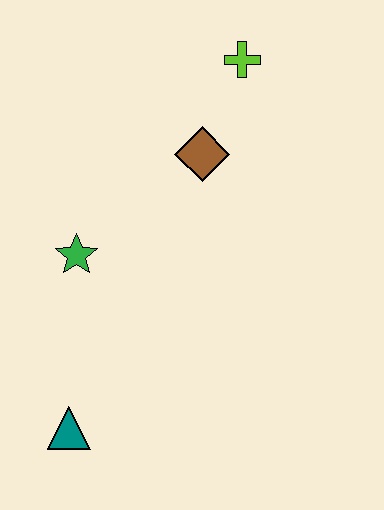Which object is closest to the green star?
The brown diamond is closest to the green star.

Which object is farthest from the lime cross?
The teal triangle is farthest from the lime cross.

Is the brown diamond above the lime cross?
No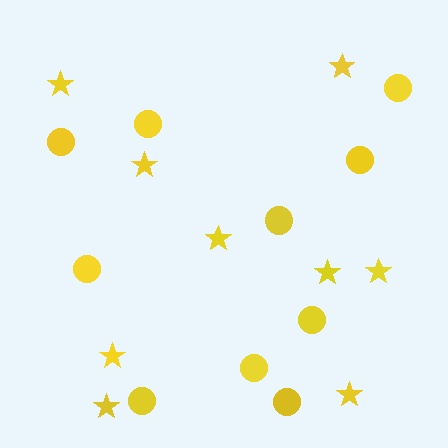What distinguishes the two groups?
There are 2 groups: one group of stars (9) and one group of circles (10).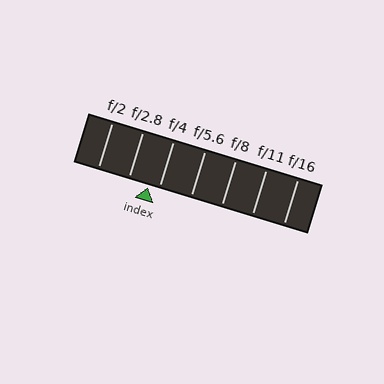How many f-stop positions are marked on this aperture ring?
There are 7 f-stop positions marked.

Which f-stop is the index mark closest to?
The index mark is closest to f/4.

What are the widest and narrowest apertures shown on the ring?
The widest aperture shown is f/2 and the narrowest is f/16.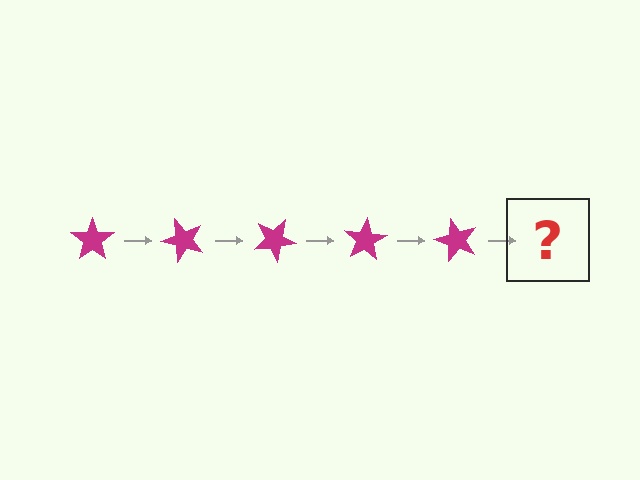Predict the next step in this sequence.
The next step is a magenta star rotated 250 degrees.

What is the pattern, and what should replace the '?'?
The pattern is that the star rotates 50 degrees each step. The '?' should be a magenta star rotated 250 degrees.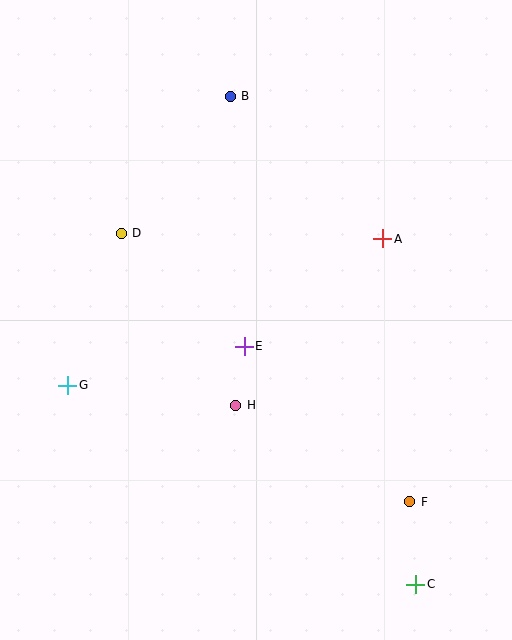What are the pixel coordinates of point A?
Point A is at (383, 239).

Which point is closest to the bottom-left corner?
Point G is closest to the bottom-left corner.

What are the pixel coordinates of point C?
Point C is at (416, 584).